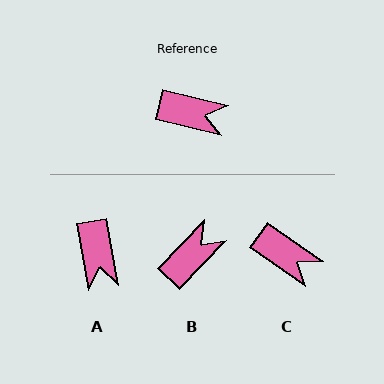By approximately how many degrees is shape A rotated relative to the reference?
Approximately 67 degrees clockwise.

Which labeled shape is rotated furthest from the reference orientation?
A, about 67 degrees away.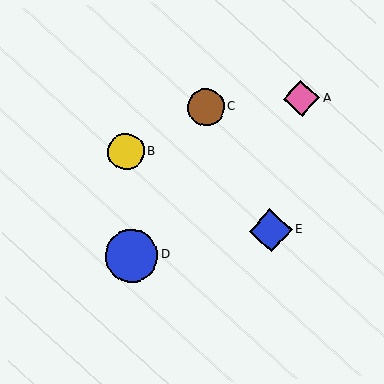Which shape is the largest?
The blue circle (labeled D) is the largest.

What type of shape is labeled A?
Shape A is a pink diamond.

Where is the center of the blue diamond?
The center of the blue diamond is at (271, 231).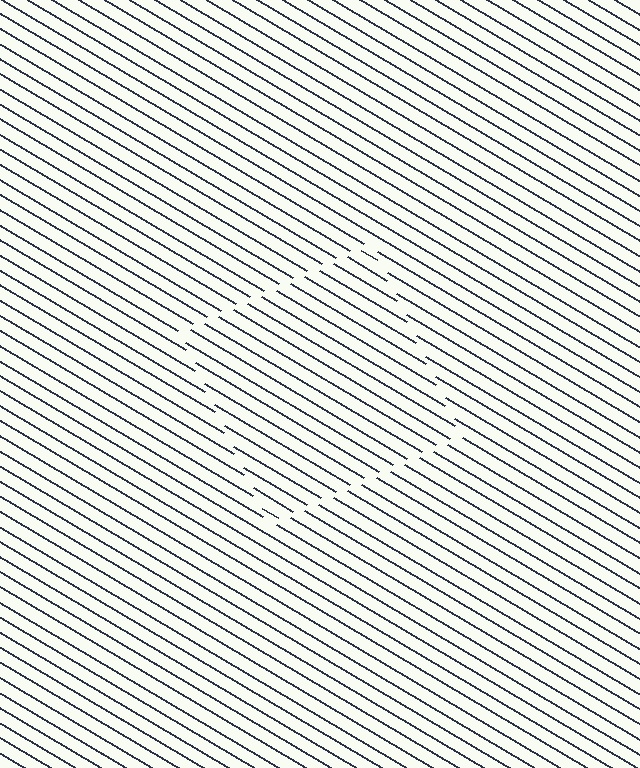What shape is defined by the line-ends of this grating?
An illusory square. The interior of the shape contains the same grating, shifted by half a period — the contour is defined by the phase discontinuity where line-ends from the inner and outer gratings abut.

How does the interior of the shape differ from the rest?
The interior of the shape contains the same grating, shifted by half a period — the contour is defined by the phase discontinuity where line-ends from the inner and outer gratings abut.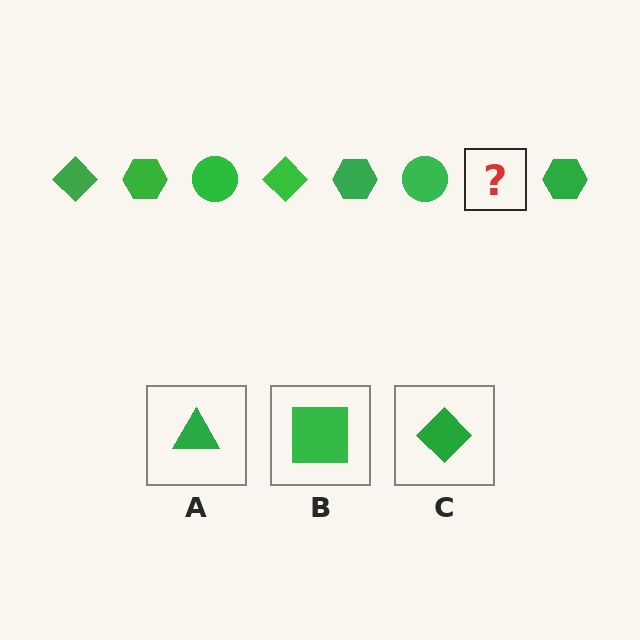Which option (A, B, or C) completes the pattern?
C.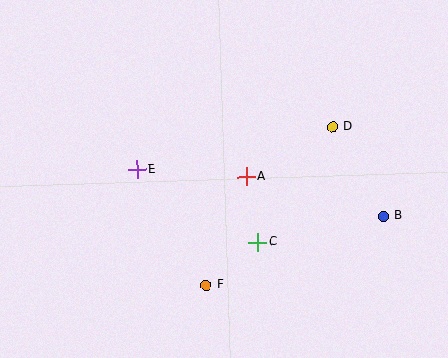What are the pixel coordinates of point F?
Point F is at (206, 285).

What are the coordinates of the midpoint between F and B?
The midpoint between F and B is at (295, 250).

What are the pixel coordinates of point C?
Point C is at (258, 242).